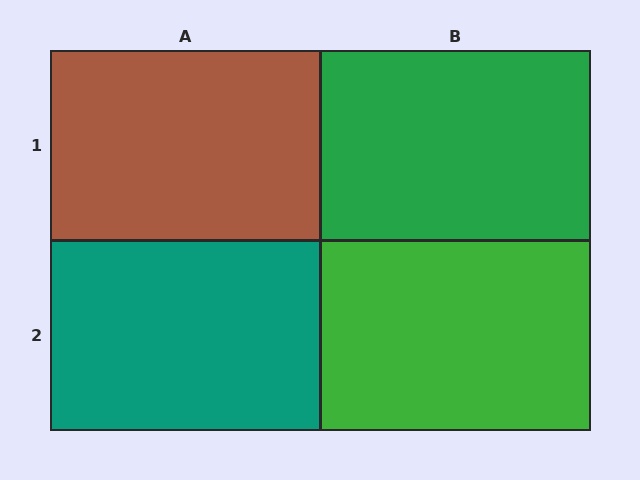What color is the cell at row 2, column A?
Teal.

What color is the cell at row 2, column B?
Green.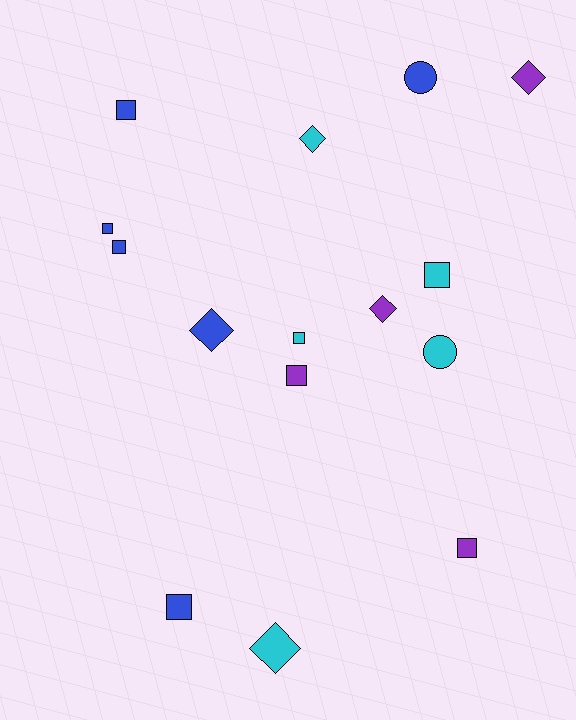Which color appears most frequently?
Blue, with 6 objects.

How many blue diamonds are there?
There is 1 blue diamond.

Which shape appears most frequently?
Square, with 8 objects.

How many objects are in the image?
There are 15 objects.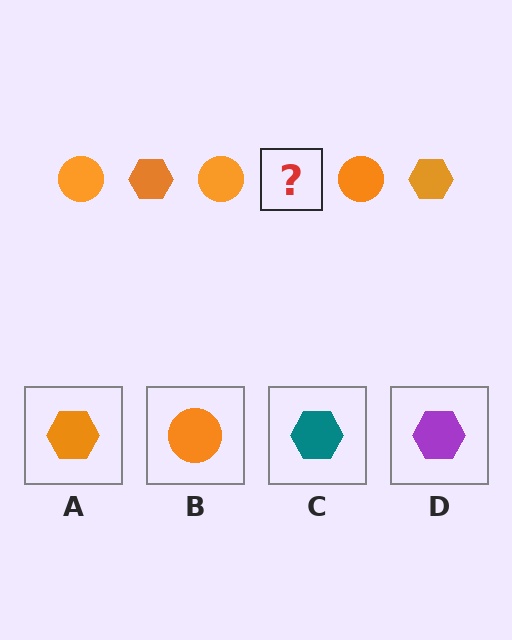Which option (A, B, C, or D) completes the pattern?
A.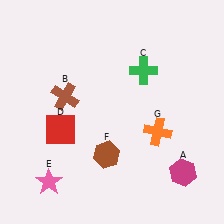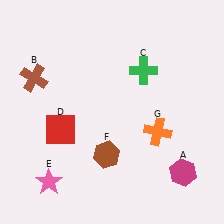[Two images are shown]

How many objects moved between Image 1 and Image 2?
1 object moved between the two images.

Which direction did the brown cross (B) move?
The brown cross (B) moved left.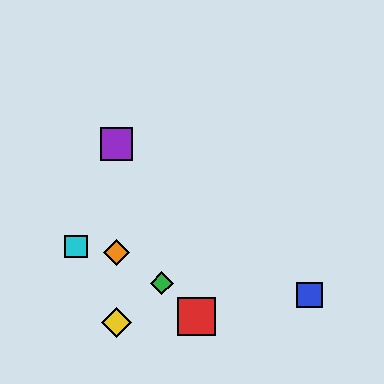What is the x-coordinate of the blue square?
The blue square is at x≈309.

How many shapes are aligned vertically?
3 shapes (the yellow diamond, the purple square, the orange diamond) are aligned vertically.